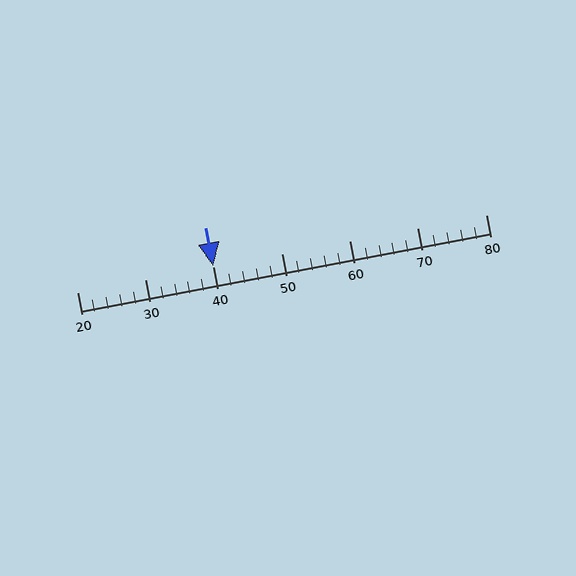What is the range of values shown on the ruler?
The ruler shows values from 20 to 80.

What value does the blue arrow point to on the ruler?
The blue arrow points to approximately 40.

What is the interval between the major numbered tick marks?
The major tick marks are spaced 10 units apart.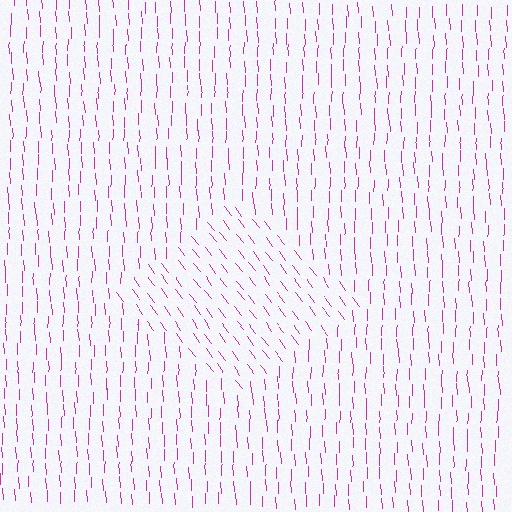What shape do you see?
I see a diamond.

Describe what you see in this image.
The image is filled with small magenta line segments. A diamond region in the image has lines oriented differently from the surrounding lines, creating a visible texture boundary.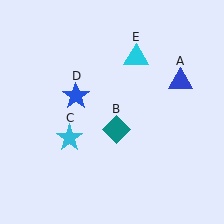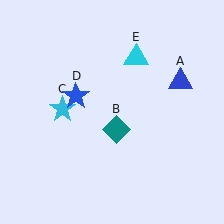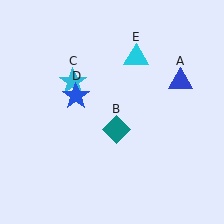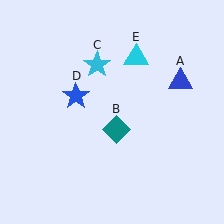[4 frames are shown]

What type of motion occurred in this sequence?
The cyan star (object C) rotated clockwise around the center of the scene.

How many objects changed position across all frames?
1 object changed position: cyan star (object C).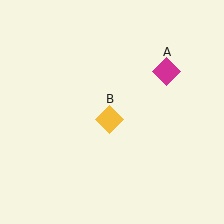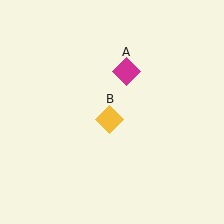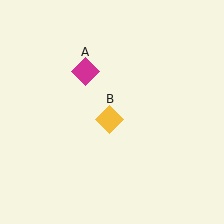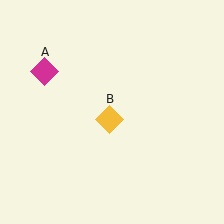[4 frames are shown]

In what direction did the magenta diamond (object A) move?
The magenta diamond (object A) moved left.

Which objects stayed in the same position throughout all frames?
Yellow diamond (object B) remained stationary.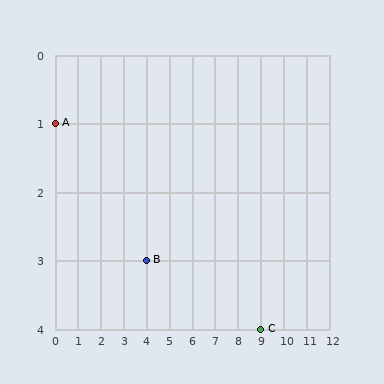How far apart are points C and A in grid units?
Points C and A are 9 columns and 3 rows apart (about 9.5 grid units diagonally).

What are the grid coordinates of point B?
Point B is at grid coordinates (4, 3).